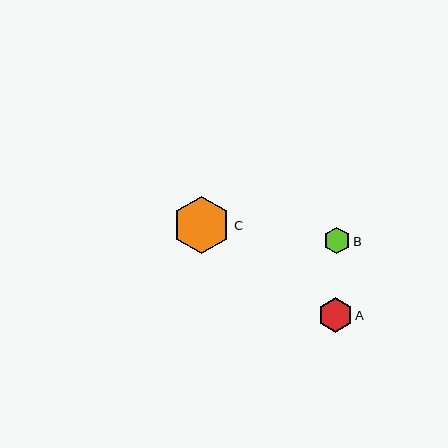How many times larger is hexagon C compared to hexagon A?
Hexagon C is approximately 1.7 times the size of hexagon A.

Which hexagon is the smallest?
Hexagon B is the smallest with a size of approximately 26 pixels.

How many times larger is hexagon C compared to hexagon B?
Hexagon C is approximately 2.2 times the size of hexagon B.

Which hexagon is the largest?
Hexagon C is the largest with a size of approximately 57 pixels.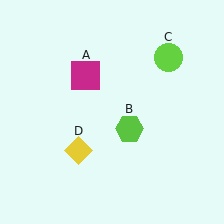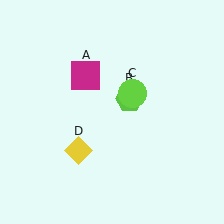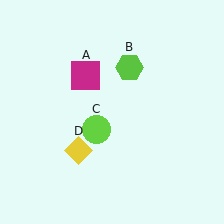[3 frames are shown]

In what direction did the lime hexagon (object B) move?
The lime hexagon (object B) moved up.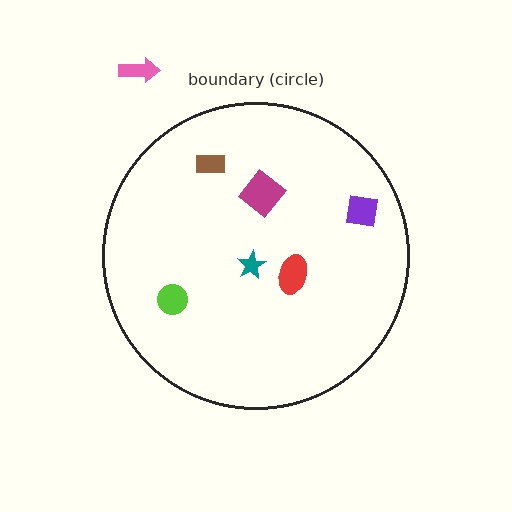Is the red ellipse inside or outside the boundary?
Inside.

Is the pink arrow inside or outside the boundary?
Outside.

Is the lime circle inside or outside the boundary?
Inside.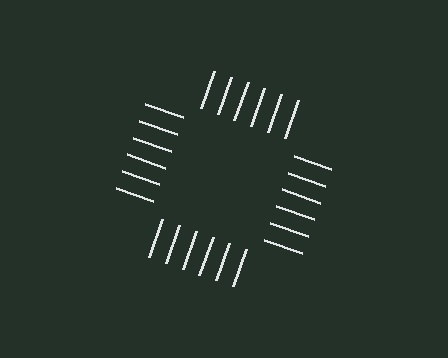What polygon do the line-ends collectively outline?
An illusory square — the line segments terminate on its edges but no continuous stroke is drawn.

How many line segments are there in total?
24 — 6 along each of the 4 edges.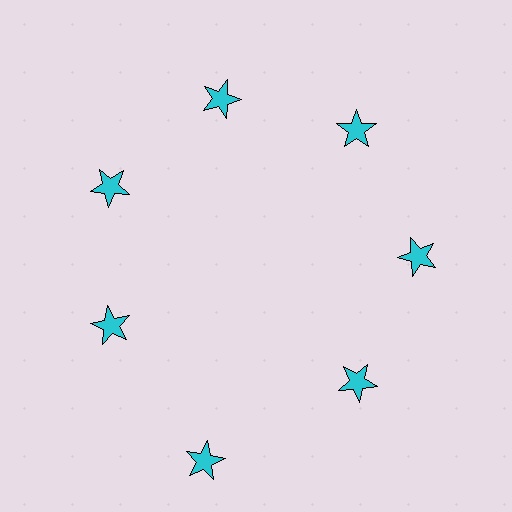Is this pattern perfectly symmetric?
No. The 7 cyan stars are arranged in a ring, but one element near the 6 o'clock position is pushed outward from the center, breaking the 7-fold rotational symmetry.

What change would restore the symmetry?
The symmetry would be restored by moving it inward, back onto the ring so that all 7 stars sit at equal angles and equal distance from the center.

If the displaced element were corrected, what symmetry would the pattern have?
It would have 7-fold rotational symmetry — the pattern would map onto itself every 51 degrees.